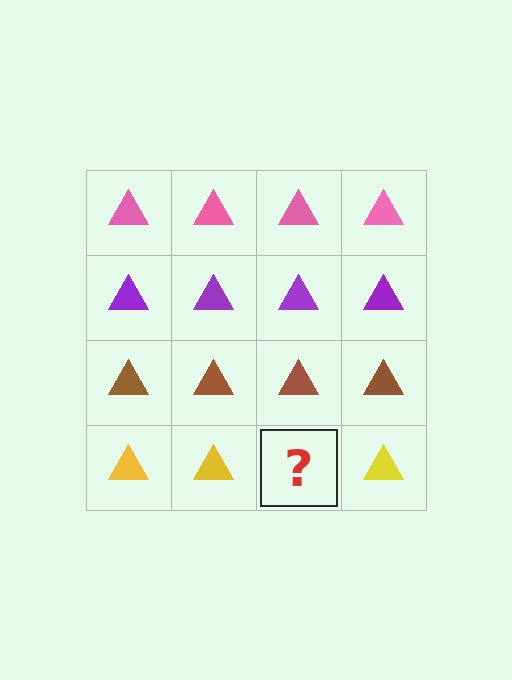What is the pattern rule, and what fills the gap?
The rule is that each row has a consistent color. The gap should be filled with a yellow triangle.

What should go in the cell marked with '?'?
The missing cell should contain a yellow triangle.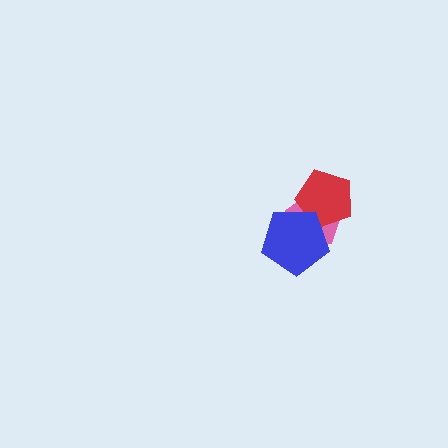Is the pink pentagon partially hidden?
Yes, it is partially covered by another shape.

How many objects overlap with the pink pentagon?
2 objects overlap with the pink pentagon.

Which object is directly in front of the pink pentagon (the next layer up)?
The red pentagon is directly in front of the pink pentagon.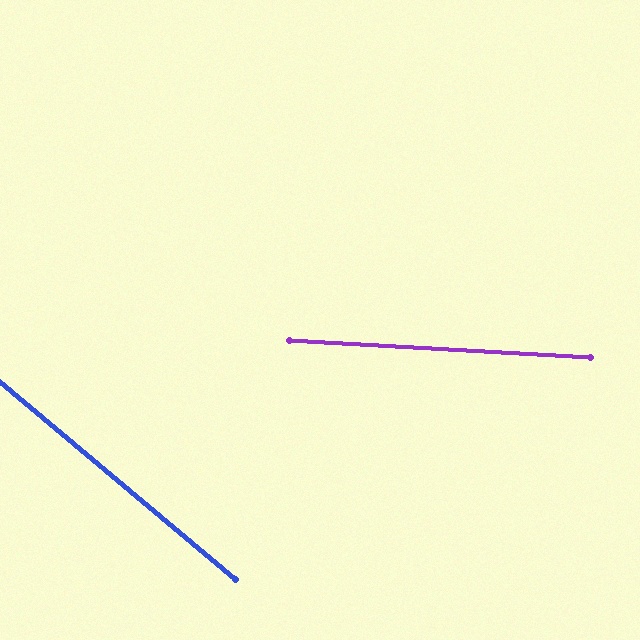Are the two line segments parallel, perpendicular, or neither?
Neither parallel nor perpendicular — they differ by about 37°.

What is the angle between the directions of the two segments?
Approximately 37 degrees.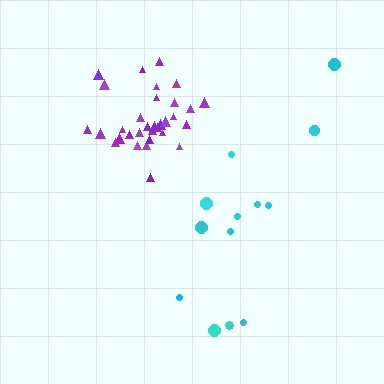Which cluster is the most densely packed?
Purple.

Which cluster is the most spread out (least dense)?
Cyan.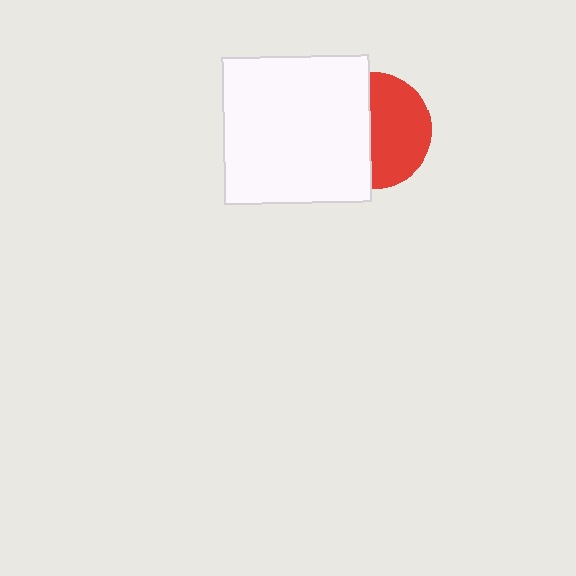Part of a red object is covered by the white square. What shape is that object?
It is a circle.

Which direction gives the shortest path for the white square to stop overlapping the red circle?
Moving left gives the shortest separation.